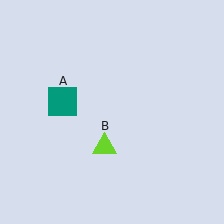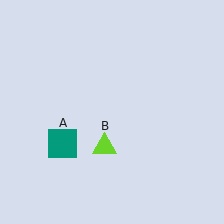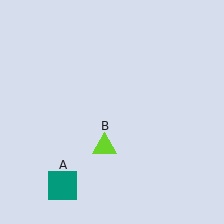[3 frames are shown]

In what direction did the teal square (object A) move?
The teal square (object A) moved down.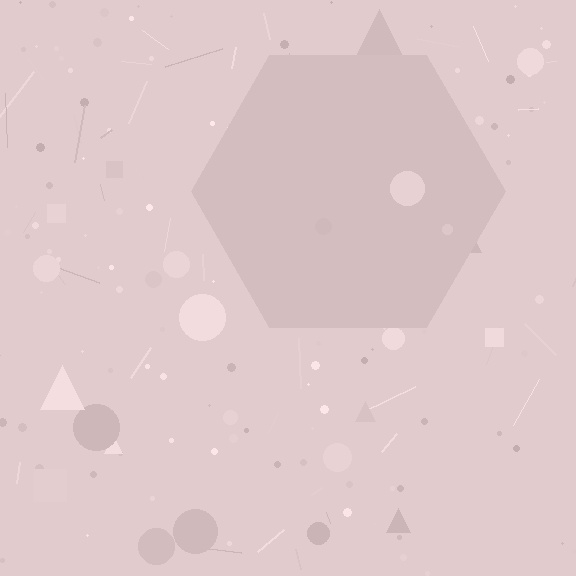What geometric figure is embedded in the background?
A hexagon is embedded in the background.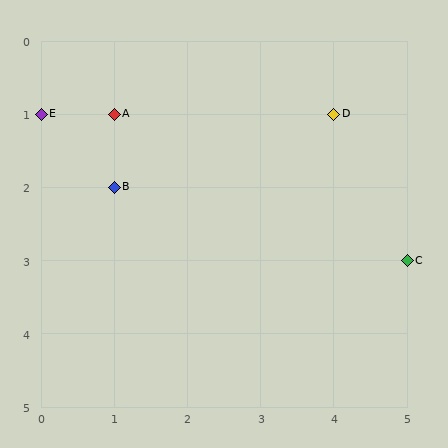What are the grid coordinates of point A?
Point A is at grid coordinates (1, 1).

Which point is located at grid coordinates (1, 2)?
Point B is at (1, 2).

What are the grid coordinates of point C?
Point C is at grid coordinates (5, 3).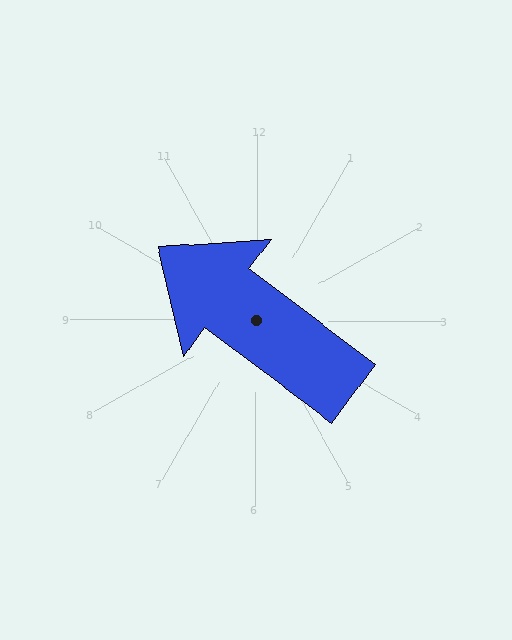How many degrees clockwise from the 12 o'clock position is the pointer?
Approximately 307 degrees.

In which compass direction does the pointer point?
Northwest.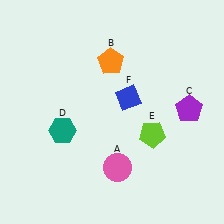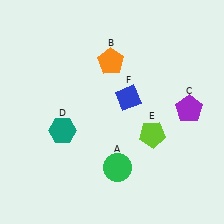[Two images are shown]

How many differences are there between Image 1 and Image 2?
There is 1 difference between the two images.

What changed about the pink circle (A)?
In Image 1, A is pink. In Image 2, it changed to green.